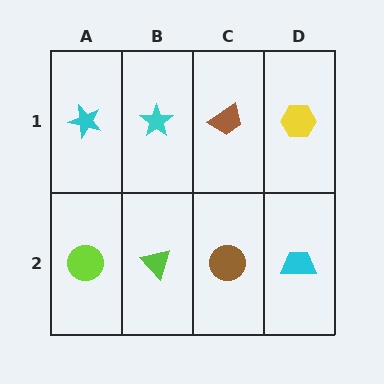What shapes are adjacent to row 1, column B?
A lime triangle (row 2, column B), a cyan star (row 1, column A), a brown trapezoid (row 1, column C).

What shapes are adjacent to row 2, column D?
A yellow hexagon (row 1, column D), a brown circle (row 2, column C).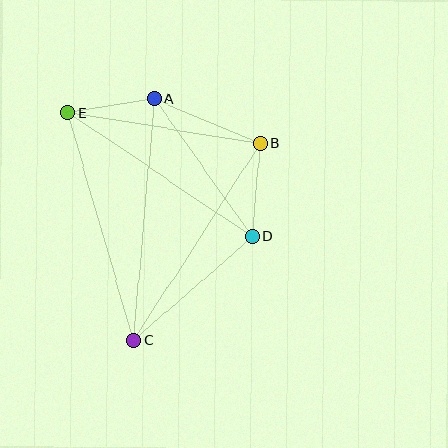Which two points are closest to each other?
Points A and E are closest to each other.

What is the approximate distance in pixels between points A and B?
The distance between A and B is approximately 115 pixels.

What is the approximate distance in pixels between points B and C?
The distance between B and C is approximately 234 pixels.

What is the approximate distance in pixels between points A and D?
The distance between A and D is approximately 169 pixels.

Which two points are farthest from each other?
Points A and C are farthest from each other.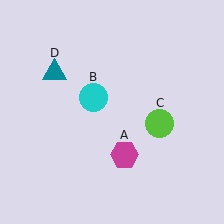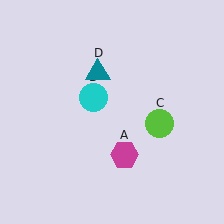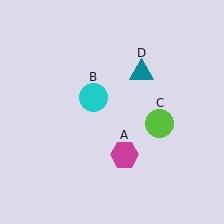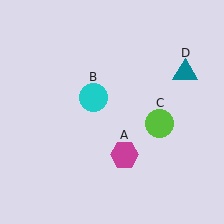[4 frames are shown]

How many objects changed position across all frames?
1 object changed position: teal triangle (object D).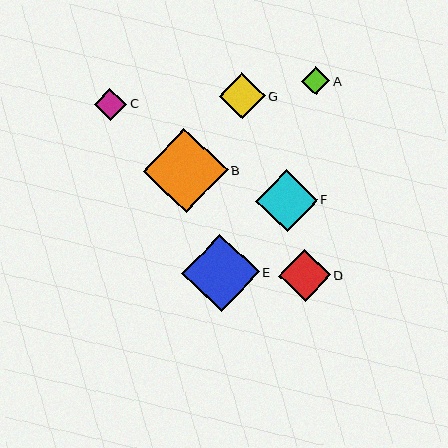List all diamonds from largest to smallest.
From largest to smallest: B, E, F, D, G, C, A.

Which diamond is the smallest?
Diamond A is the smallest with a size of approximately 28 pixels.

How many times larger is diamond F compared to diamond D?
Diamond F is approximately 1.2 times the size of diamond D.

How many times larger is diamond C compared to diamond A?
Diamond C is approximately 1.1 times the size of diamond A.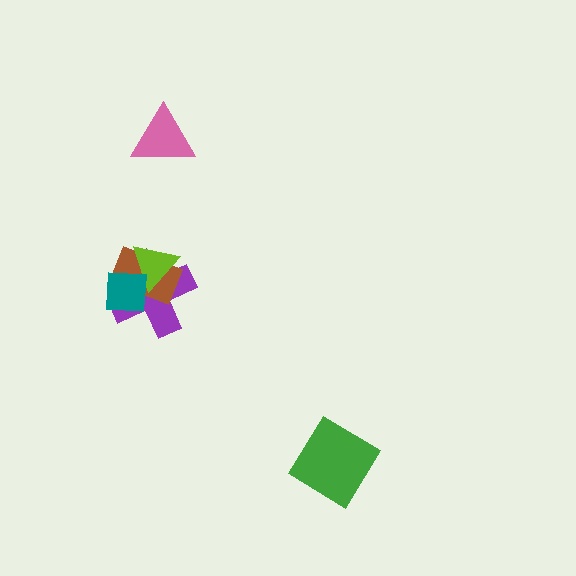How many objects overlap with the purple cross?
3 objects overlap with the purple cross.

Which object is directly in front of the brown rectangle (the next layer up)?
The lime triangle is directly in front of the brown rectangle.